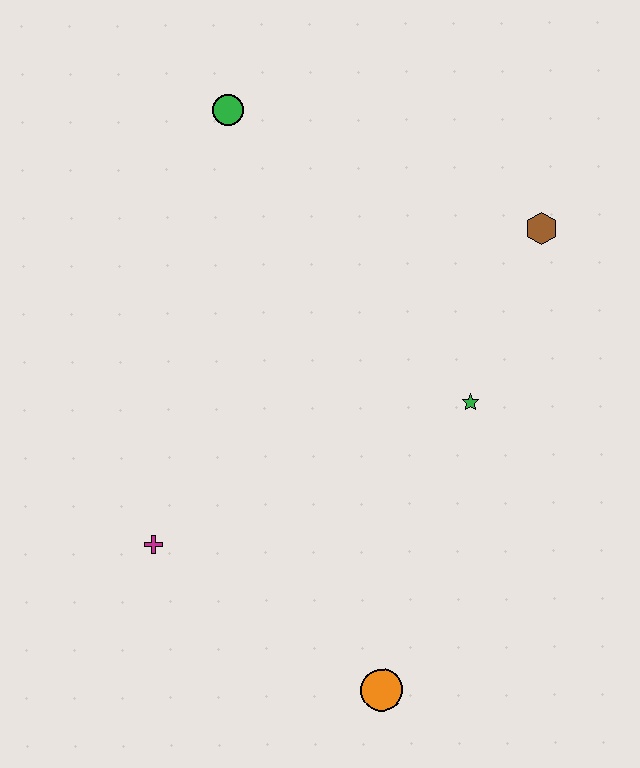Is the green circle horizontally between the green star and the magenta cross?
Yes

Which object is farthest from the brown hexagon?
The magenta cross is farthest from the brown hexagon.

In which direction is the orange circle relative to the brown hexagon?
The orange circle is below the brown hexagon.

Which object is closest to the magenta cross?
The orange circle is closest to the magenta cross.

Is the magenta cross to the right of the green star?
No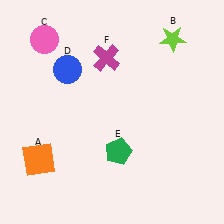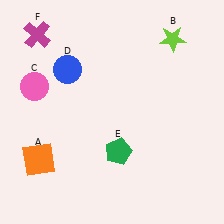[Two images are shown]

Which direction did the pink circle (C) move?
The pink circle (C) moved down.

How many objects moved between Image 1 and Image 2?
2 objects moved between the two images.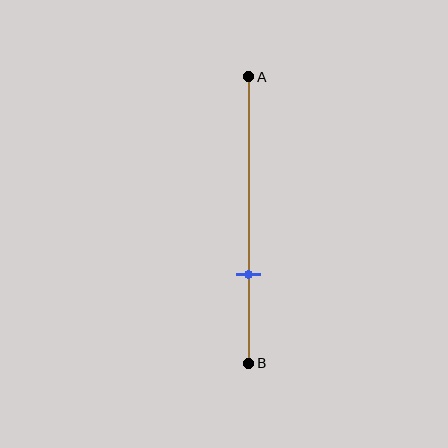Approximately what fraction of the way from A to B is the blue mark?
The blue mark is approximately 70% of the way from A to B.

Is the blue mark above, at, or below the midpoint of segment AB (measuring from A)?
The blue mark is below the midpoint of segment AB.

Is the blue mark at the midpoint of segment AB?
No, the mark is at about 70% from A, not at the 50% midpoint.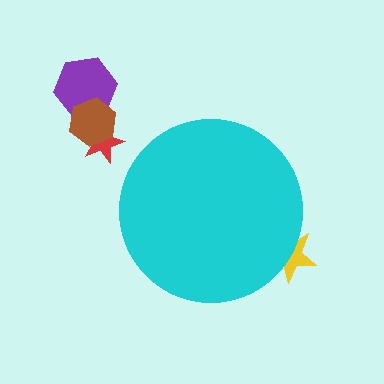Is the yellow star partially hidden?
Yes, the yellow star is partially hidden behind the cyan circle.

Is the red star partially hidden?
No, the red star is fully visible.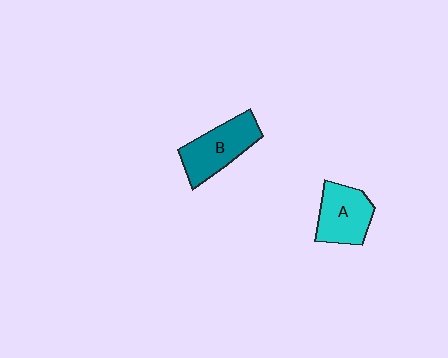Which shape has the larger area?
Shape B (teal).